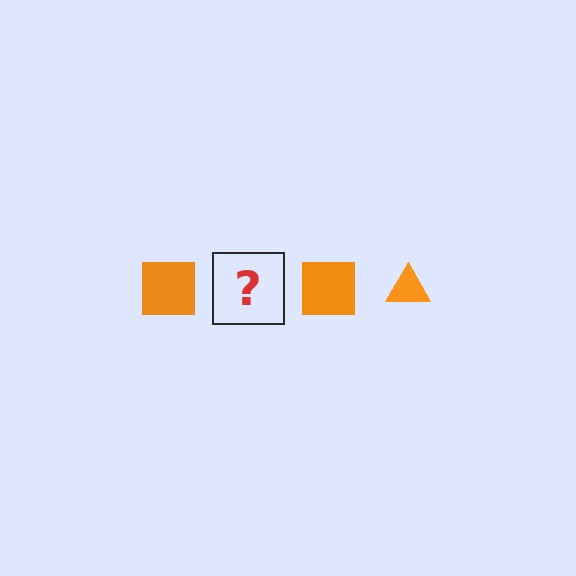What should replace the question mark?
The question mark should be replaced with an orange triangle.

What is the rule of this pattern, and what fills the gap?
The rule is that the pattern cycles through square, triangle shapes in orange. The gap should be filled with an orange triangle.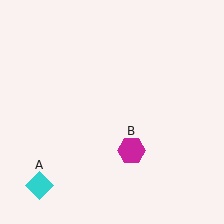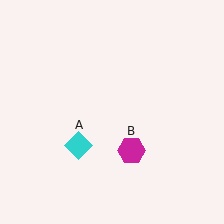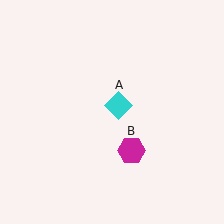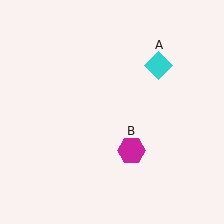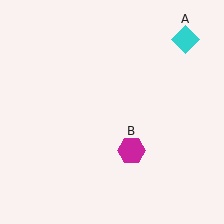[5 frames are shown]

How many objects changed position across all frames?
1 object changed position: cyan diamond (object A).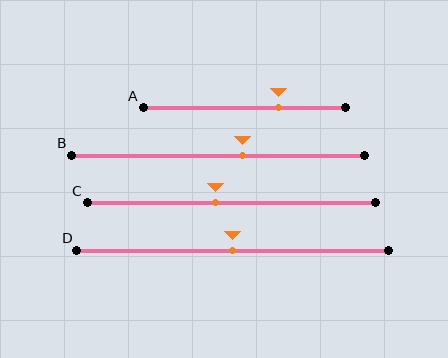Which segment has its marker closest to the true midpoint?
Segment D has its marker closest to the true midpoint.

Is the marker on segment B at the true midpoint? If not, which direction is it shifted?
No, the marker on segment B is shifted to the right by about 8% of the segment length.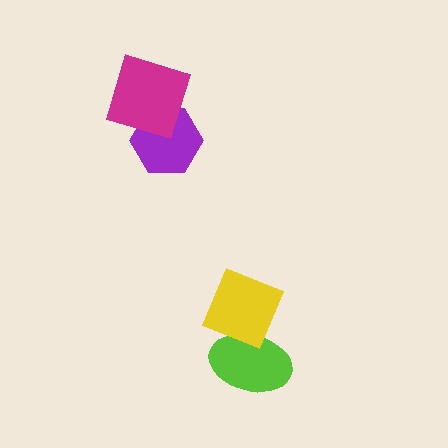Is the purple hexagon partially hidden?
Yes, it is partially covered by another shape.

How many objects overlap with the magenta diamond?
1 object overlaps with the magenta diamond.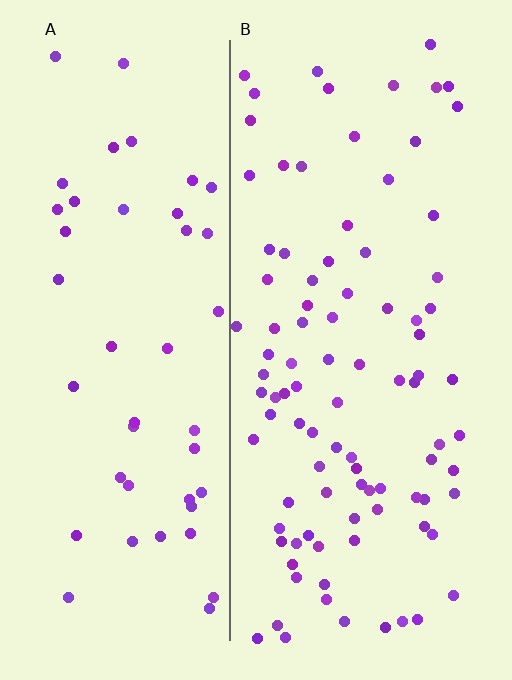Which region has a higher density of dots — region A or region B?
B (the right).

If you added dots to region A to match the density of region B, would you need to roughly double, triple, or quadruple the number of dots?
Approximately double.